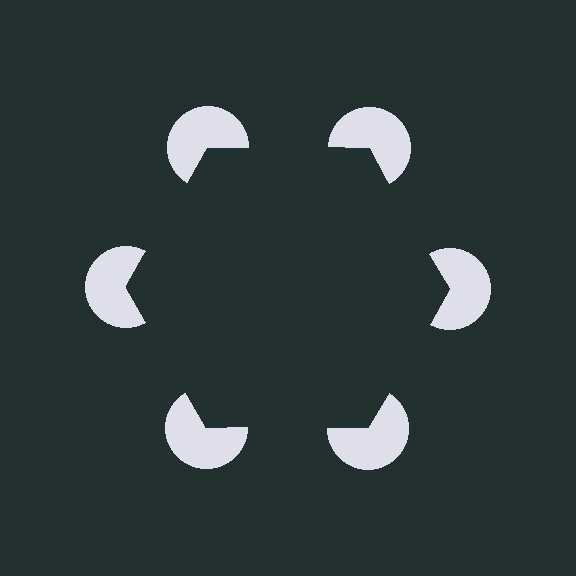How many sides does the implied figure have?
6 sides.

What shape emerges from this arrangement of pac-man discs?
An illusory hexagon — its edges are inferred from the aligned wedge cuts in the pac-man discs, not physically drawn.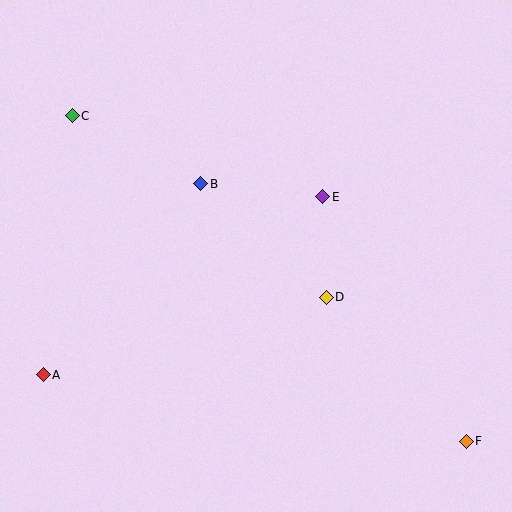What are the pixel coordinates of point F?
Point F is at (466, 441).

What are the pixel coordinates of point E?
Point E is at (323, 197).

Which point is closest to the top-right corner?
Point E is closest to the top-right corner.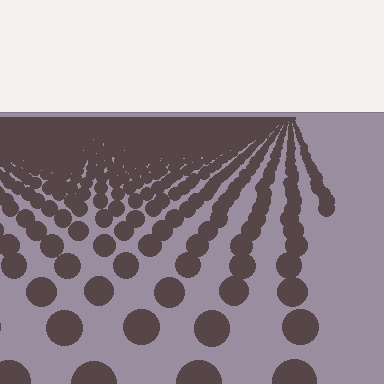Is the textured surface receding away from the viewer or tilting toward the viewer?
The surface is receding away from the viewer. Texture elements get smaller and denser toward the top.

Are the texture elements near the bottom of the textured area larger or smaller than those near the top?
Larger. Near the bottom, elements are closer to the viewer and appear at a bigger on-screen size.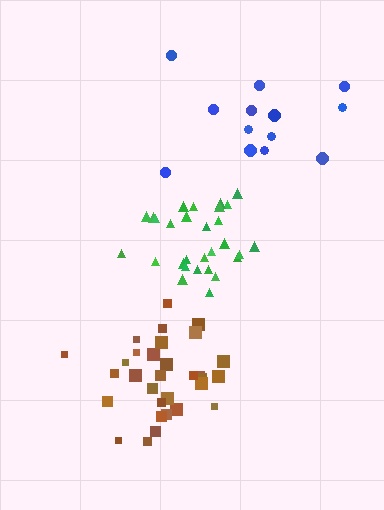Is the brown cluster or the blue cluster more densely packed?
Brown.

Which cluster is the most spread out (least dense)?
Blue.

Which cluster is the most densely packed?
Green.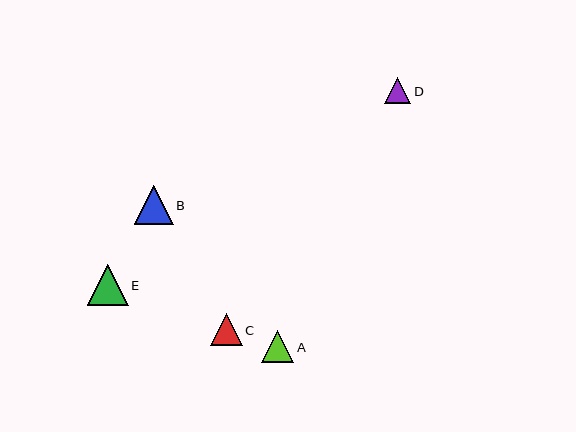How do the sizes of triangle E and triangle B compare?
Triangle E and triangle B are approximately the same size.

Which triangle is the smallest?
Triangle D is the smallest with a size of approximately 26 pixels.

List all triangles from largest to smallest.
From largest to smallest: E, B, A, C, D.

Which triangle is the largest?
Triangle E is the largest with a size of approximately 41 pixels.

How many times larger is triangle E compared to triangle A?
Triangle E is approximately 1.3 times the size of triangle A.